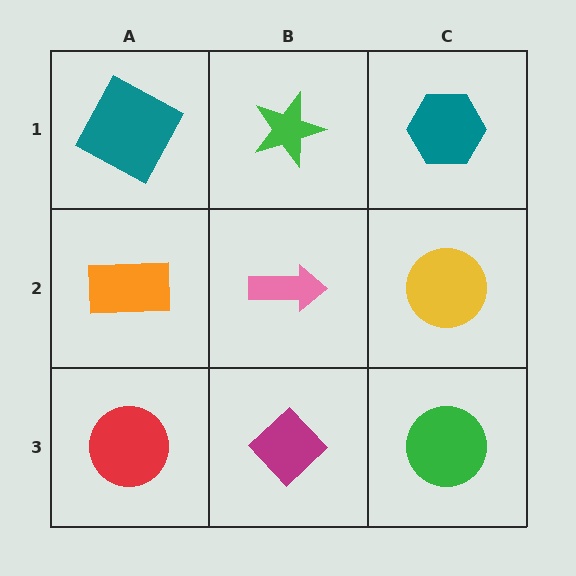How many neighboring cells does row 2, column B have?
4.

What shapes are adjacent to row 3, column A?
An orange rectangle (row 2, column A), a magenta diamond (row 3, column B).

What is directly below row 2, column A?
A red circle.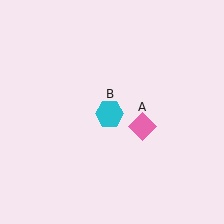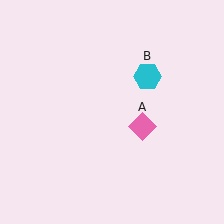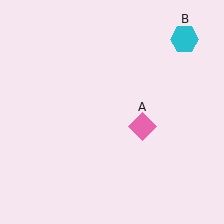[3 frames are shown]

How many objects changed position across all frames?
1 object changed position: cyan hexagon (object B).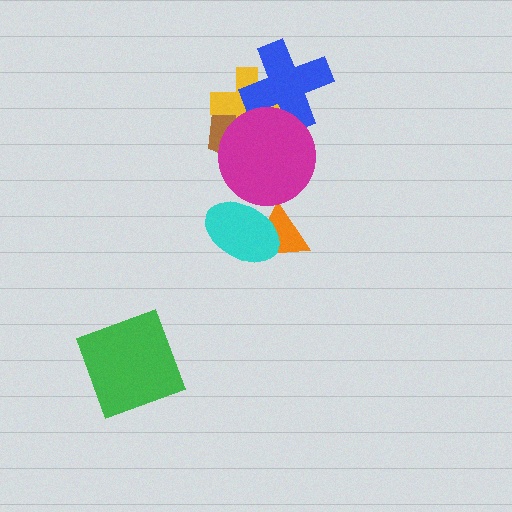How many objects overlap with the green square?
0 objects overlap with the green square.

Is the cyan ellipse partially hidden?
Yes, it is partially covered by another shape.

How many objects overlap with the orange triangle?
1 object overlaps with the orange triangle.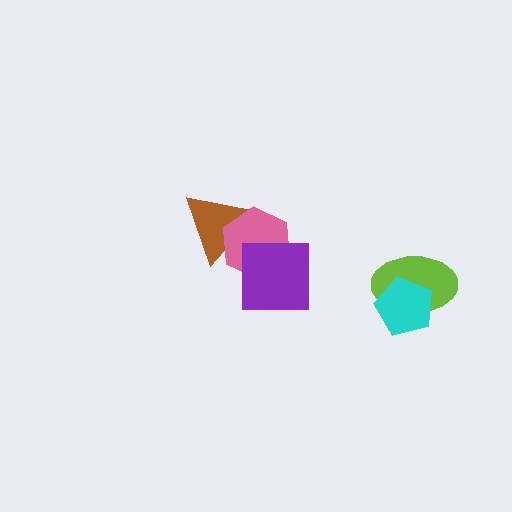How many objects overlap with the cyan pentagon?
1 object overlaps with the cyan pentagon.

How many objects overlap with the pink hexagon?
2 objects overlap with the pink hexagon.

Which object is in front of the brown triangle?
The pink hexagon is in front of the brown triangle.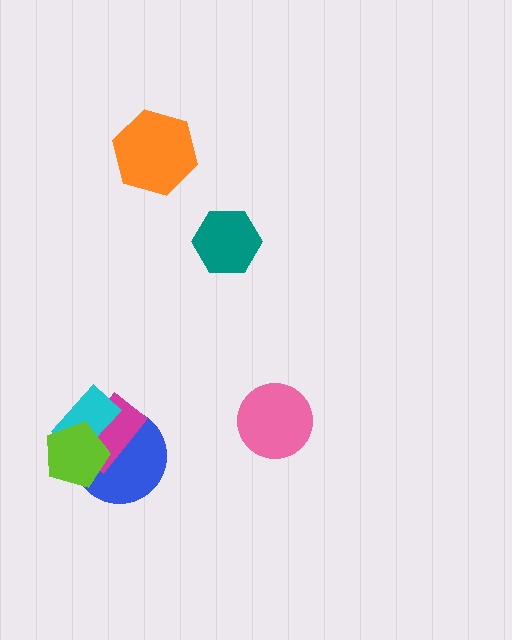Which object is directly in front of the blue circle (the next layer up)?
The magenta rectangle is directly in front of the blue circle.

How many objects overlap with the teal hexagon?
0 objects overlap with the teal hexagon.